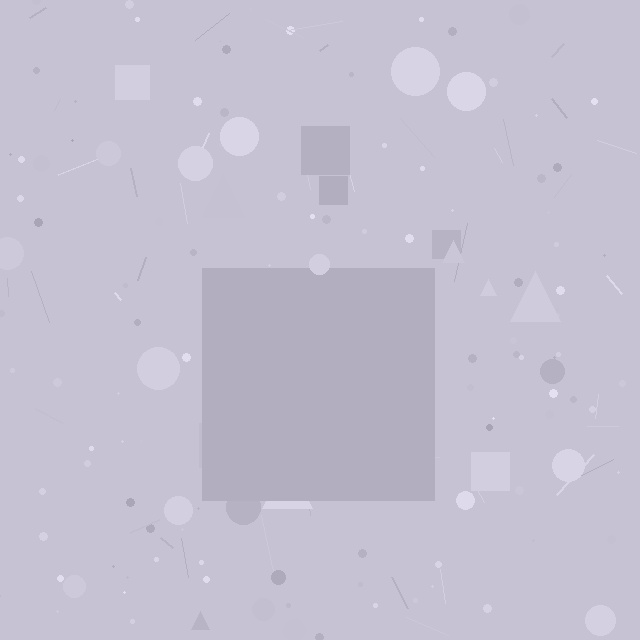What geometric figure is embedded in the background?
A square is embedded in the background.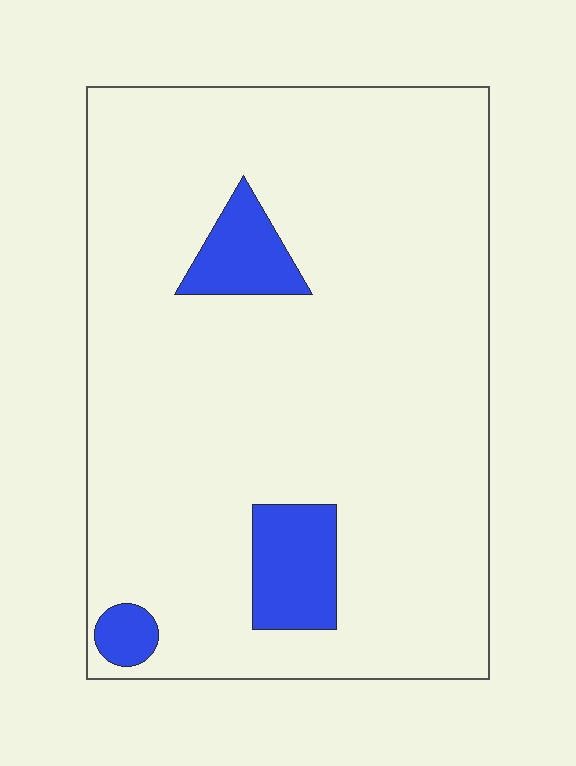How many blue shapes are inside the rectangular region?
3.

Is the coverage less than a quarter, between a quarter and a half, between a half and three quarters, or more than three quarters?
Less than a quarter.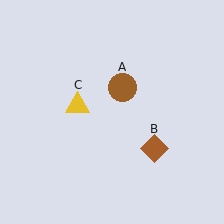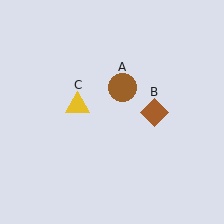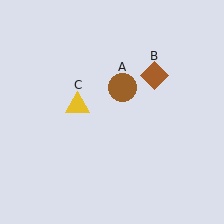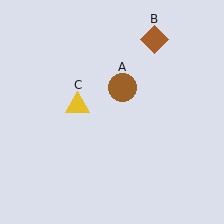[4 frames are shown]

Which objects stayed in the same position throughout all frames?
Brown circle (object A) and yellow triangle (object C) remained stationary.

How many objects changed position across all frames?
1 object changed position: brown diamond (object B).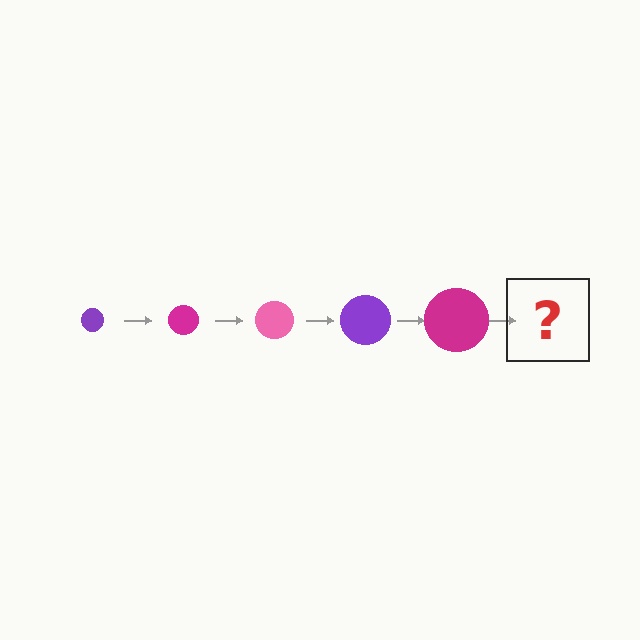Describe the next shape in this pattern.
It should be a pink circle, larger than the previous one.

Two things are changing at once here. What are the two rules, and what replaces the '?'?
The two rules are that the circle grows larger each step and the color cycles through purple, magenta, and pink. The '?' should be a pink circle, larger than the previous one.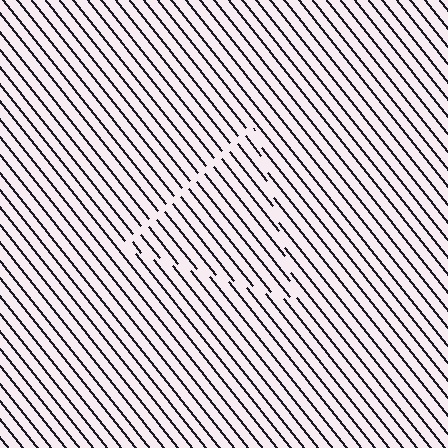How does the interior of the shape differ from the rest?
The interior of the shape contains the same grating, shifted by half a period — the contour is defined by the phase discontinuity where line-ends from the inner and outer gratings abut.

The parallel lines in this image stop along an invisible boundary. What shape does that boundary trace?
An illusory triangle. The interior of the shape contains the same grating, shifted by half a period — the contour is defined by the phase discontinuity where line-ends from the inner and outer gratings abut.